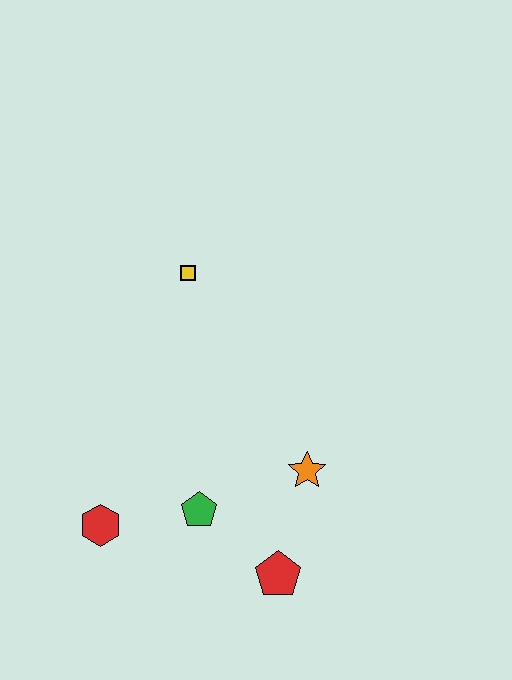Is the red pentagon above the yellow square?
No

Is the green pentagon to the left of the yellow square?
No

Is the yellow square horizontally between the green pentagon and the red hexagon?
Yes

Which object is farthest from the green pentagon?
The yellow square is farthest from the green pentagon.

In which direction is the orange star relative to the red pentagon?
The orange star is above the red pentagon.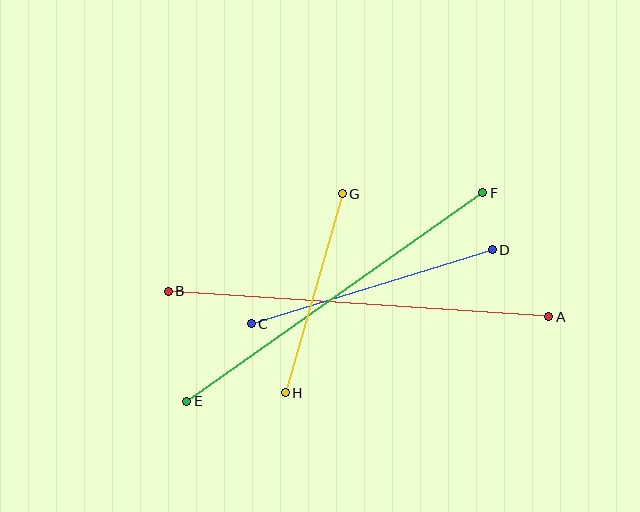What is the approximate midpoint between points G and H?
The midpoint is at approximately (314, 293) pixels.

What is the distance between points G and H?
The distance is approximately 207 pixels.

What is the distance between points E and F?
The distance is approximately 362 pixels.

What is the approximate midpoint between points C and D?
The midpoint is at approximately (372, 287) pixels.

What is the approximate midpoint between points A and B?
The midpoint is at approximately (359, 304) pixels.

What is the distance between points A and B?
The distance is approximately 381 pixels.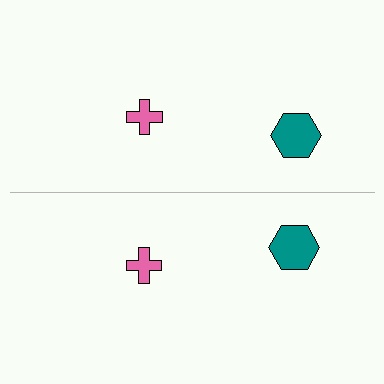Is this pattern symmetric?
Yes, this pattern has bilateral (reflection) symmetry.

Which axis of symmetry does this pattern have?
The pattern has a horizontal axis of symmetry running through the center of the image.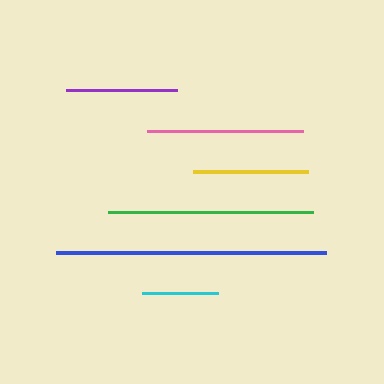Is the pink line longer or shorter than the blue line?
The blue line is longer than the pink line.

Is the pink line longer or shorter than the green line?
The green line is longer than the pink line.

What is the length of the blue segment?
The blue segment is approximately 270 pixels long.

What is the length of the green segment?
The green segment is approximately 205 pixels long.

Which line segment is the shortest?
The cyan line is the shortest at approximately 77 pixels.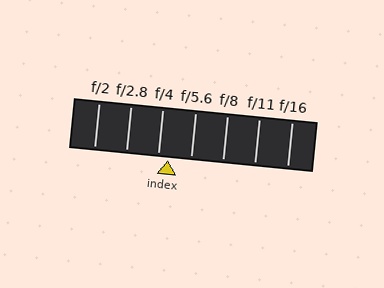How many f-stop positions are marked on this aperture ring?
There are 7 f-stop positions marked.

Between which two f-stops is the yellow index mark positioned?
The index mark is between f/4 and f/5.6.